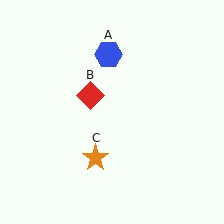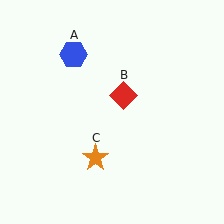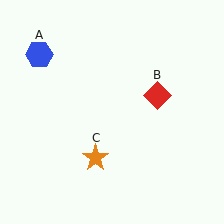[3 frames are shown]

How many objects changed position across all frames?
2 objects changed position: blue hexagon (object A), red diamond (object B).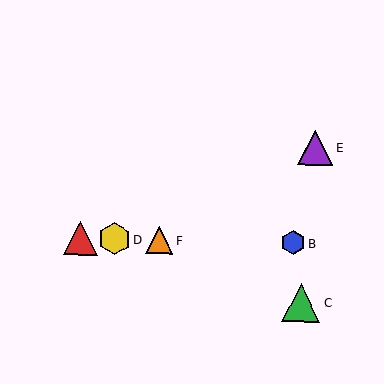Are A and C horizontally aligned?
No, A is at y≈238 and C is at y≈303.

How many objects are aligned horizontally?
4 objects (A, B, D, F) are aligned horizontally.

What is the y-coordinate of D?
Object D is at y≈239.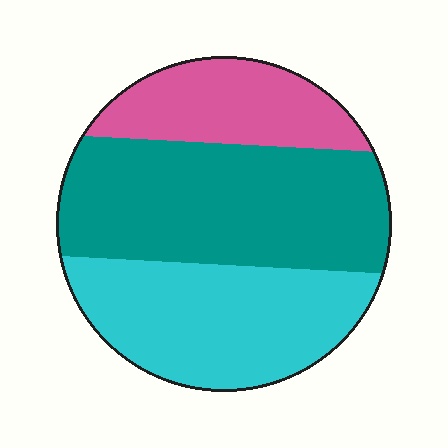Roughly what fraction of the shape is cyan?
Cyan covers roughly 35% of the shape.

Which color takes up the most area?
Teal, at roughly 45%.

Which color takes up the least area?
Pink, at roughly 20%.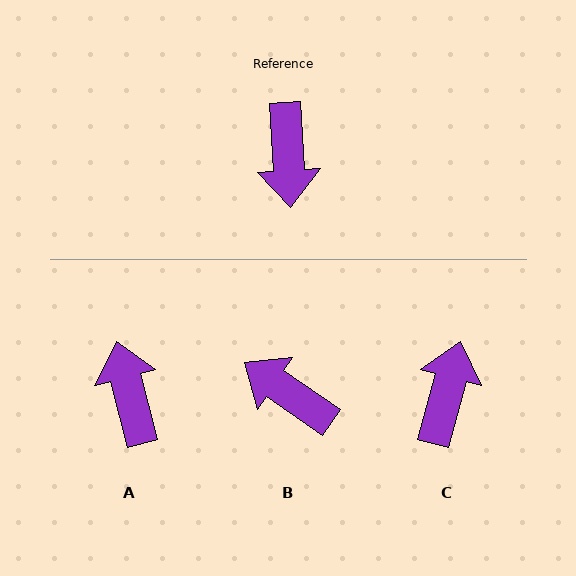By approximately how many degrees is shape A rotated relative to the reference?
Approximately 169 degrees clockwise.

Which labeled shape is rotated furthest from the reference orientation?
A, about 169 degrees away.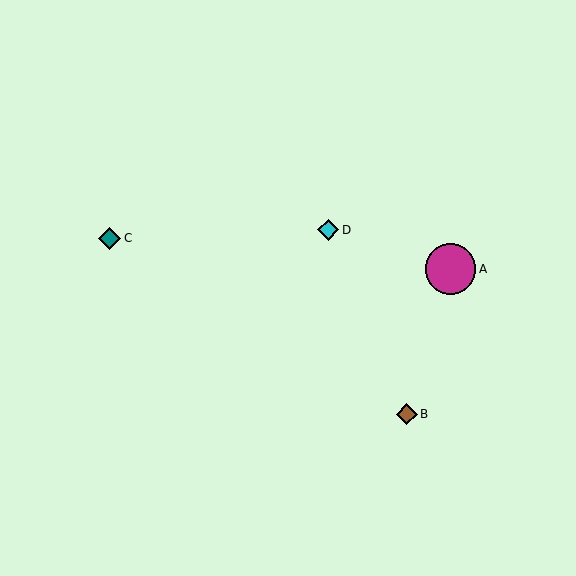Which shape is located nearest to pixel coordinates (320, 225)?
The cyan diamond (labeled D) at (328, 230) is nearest to that location.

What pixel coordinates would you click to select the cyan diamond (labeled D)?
Click at (328, 230) to select the cyan diamond D.